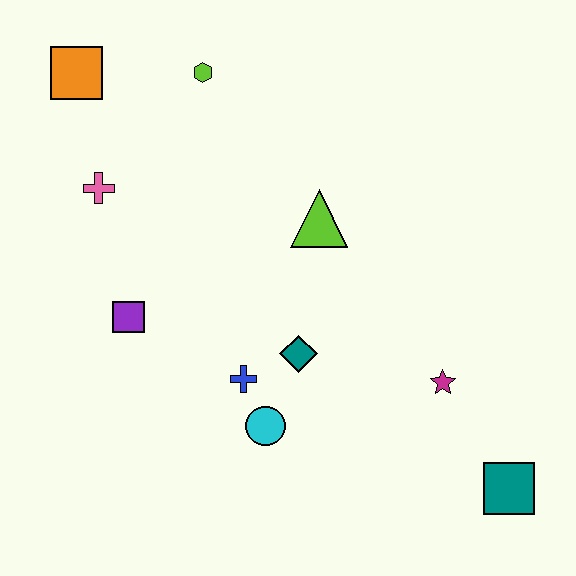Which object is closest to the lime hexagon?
The orange square is closest to the lime hexagon.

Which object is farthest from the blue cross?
The orange square is farthest from the blue cross.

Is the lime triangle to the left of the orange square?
No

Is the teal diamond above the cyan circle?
Yes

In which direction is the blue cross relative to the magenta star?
The blue cross is to the left of the magenta star.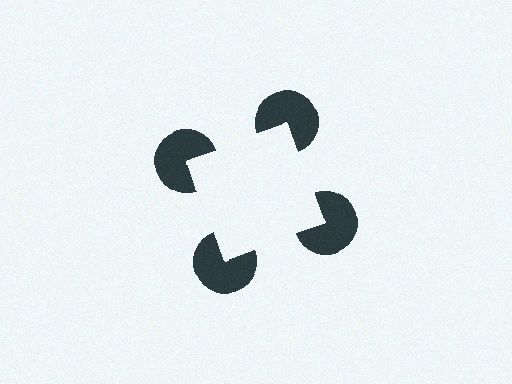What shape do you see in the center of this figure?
An illusory square — its edges are inferred from the aligned wedge cuts in the pac-man discs, not physically drawn.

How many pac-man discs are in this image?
There are 4 — one at each vertex of the illusory square.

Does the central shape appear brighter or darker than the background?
It typically appears slightly brighter than the background, even though no actual brightness change is drawn.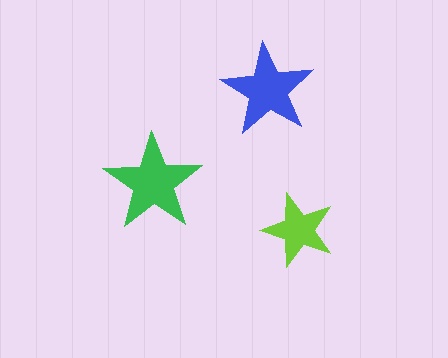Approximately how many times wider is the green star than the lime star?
About 1.5 times wider.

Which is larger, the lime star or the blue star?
The blue one.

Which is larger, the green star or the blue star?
The green one.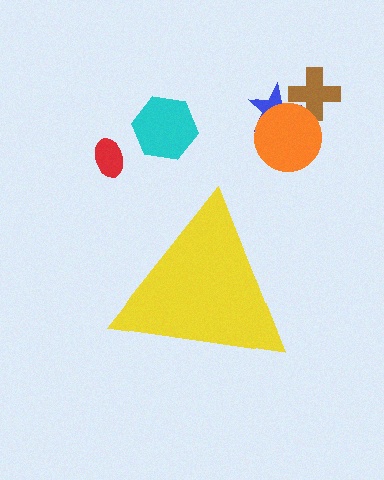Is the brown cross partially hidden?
No, the brown cross is fully visible.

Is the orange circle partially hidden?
No, the orange circle is fully visible.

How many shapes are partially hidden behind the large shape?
0 shapes are partially hidden.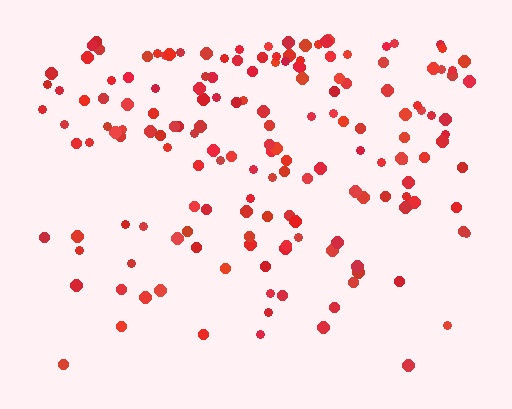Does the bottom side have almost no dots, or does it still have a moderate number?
Still a moderate number, just noticeably fewer than the top.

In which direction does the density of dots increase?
From bottom to top, with the top side densest.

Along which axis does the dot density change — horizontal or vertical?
Vertical.